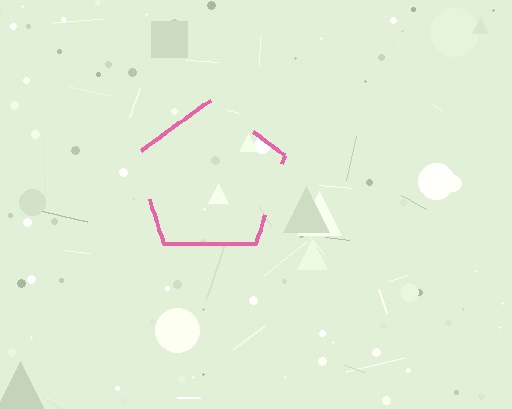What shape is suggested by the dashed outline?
The dashed outline suggests a pentagon.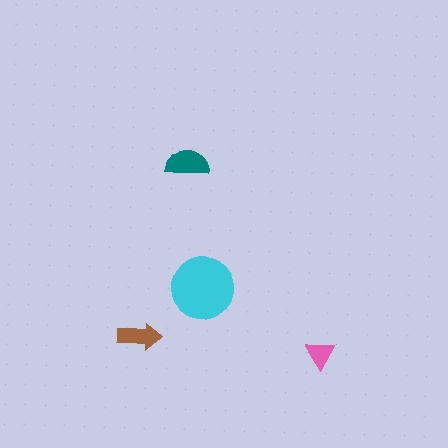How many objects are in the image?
There are 4 objects in the image.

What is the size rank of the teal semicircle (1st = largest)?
2nd.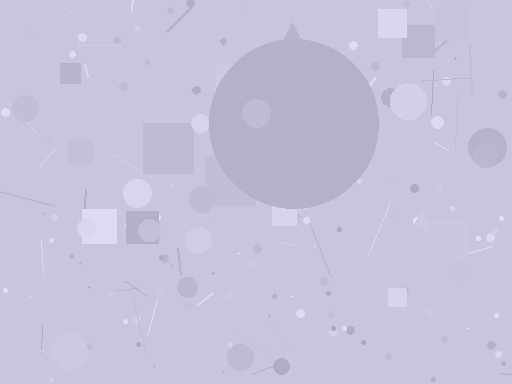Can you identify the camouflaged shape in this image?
The camouflaged shape is a circle.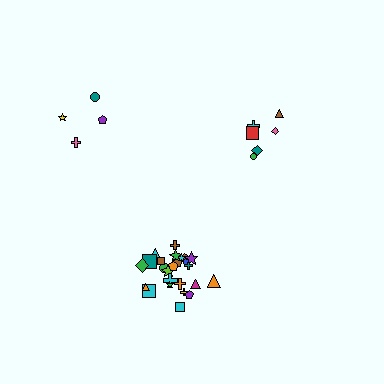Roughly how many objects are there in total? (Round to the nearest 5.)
Roughly 35 objects in total.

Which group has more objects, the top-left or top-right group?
The top-right group.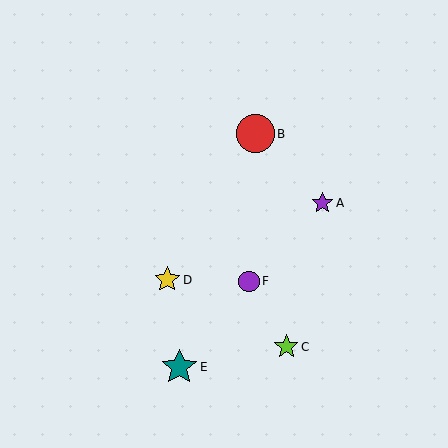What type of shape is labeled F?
Shape F is a purple circle.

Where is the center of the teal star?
The center of the teal star is at (179, 367).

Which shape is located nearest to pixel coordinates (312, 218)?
The purple star (labeled A) at (322, 203) is nearest to that location.